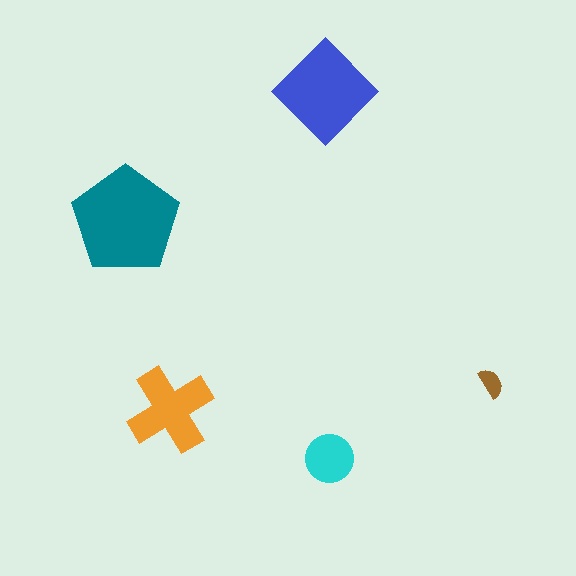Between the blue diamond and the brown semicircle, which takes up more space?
The blue diamond.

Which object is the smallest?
The brown semicircle.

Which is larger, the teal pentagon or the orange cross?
The teal pentagon.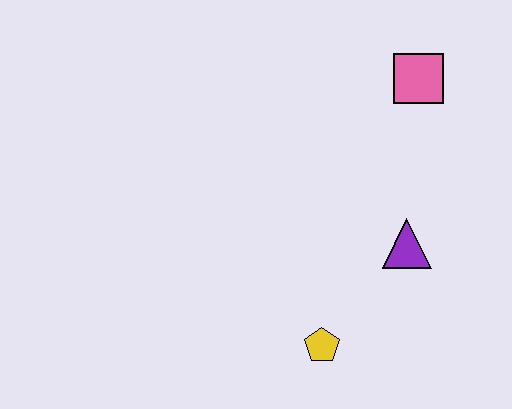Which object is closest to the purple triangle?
The yellow pentagon is closest to the purple triangle.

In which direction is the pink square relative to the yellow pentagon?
The pink square is above the yellow pentagon.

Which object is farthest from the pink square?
The yellow pentagon is farthest from the pink square.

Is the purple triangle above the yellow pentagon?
Yes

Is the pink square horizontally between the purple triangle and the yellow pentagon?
No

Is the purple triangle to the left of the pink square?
Yes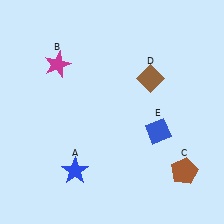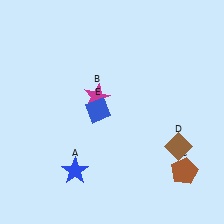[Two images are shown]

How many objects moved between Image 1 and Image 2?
3 objects moved between the two images.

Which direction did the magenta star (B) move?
The magenta star (B) moved right.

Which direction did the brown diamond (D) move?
The brown diamond (D) moved down.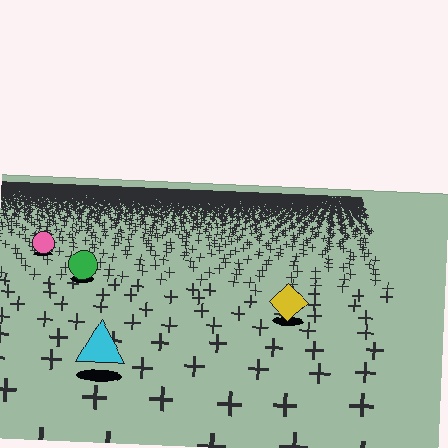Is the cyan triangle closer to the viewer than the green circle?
Yes. The cyan triangle is closer — you can tell from the texture gradient: the ground texture is coarser near it.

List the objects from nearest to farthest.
From nearest to farthest: the cyan triangle, the yellow diamond, the green circle, the pink circle.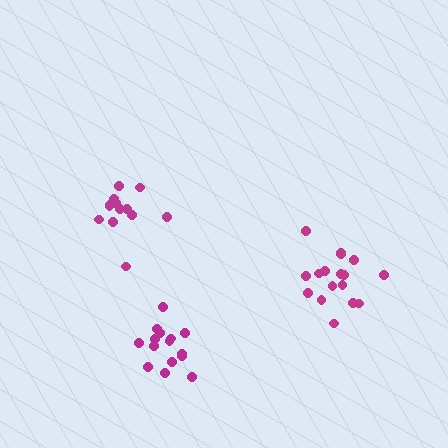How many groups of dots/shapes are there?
There are 3 groups.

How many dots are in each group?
Group 1: 13 dots, Group 2: 17 dots, Group 3: 15 dots (45 total).